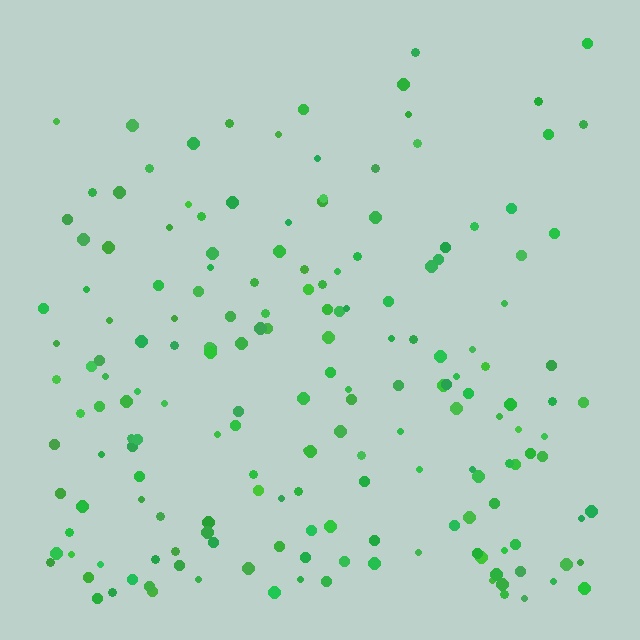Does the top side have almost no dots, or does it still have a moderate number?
Still a moderate number, just noticeably fewer than the bottom.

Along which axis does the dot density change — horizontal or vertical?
Vertical.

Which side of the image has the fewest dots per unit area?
The top.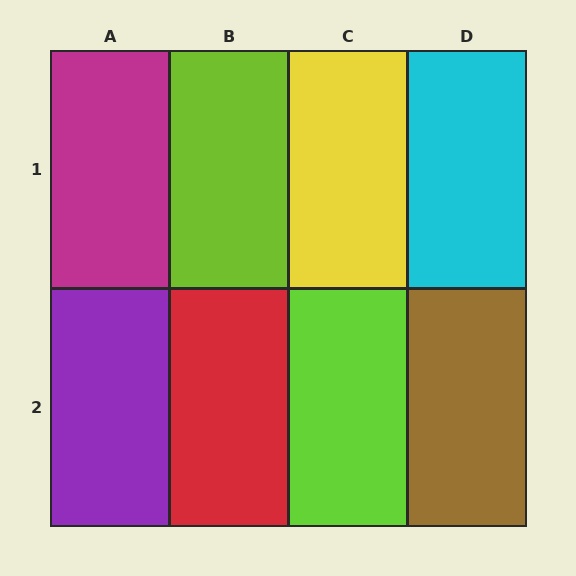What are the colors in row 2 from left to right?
Purple, red, lime, brown.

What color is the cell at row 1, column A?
Magenta.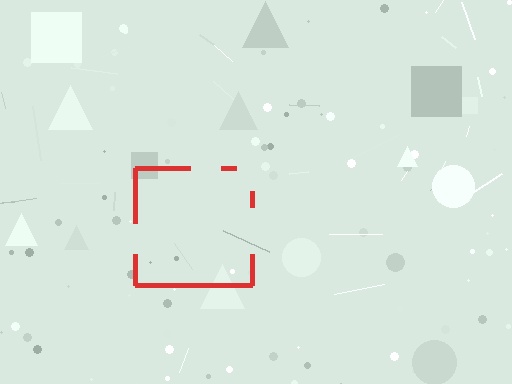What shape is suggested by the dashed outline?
The dashed outline suggests a square.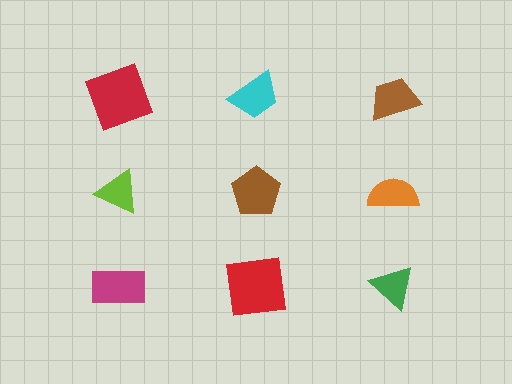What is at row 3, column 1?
A magenta rectangle.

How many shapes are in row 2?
3 shapes.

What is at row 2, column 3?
An orange semicircle.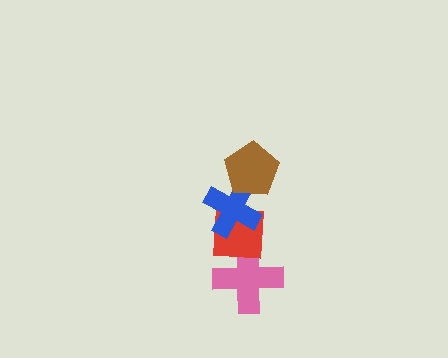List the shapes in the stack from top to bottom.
From top to bottom: the brown pentagon, the blue cross, the red square, the pink cross.